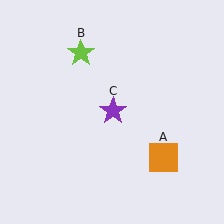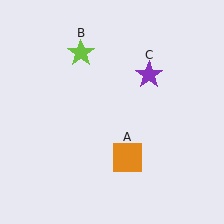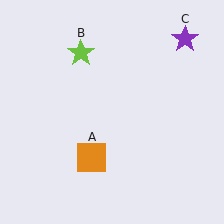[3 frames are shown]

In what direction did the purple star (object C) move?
The purple star (object C) moved up and to the right.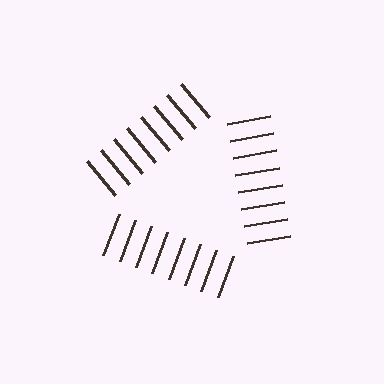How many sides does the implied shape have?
3 sides — the line-ends trace a triangle.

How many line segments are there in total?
24 — 8 along each of the 3 edges.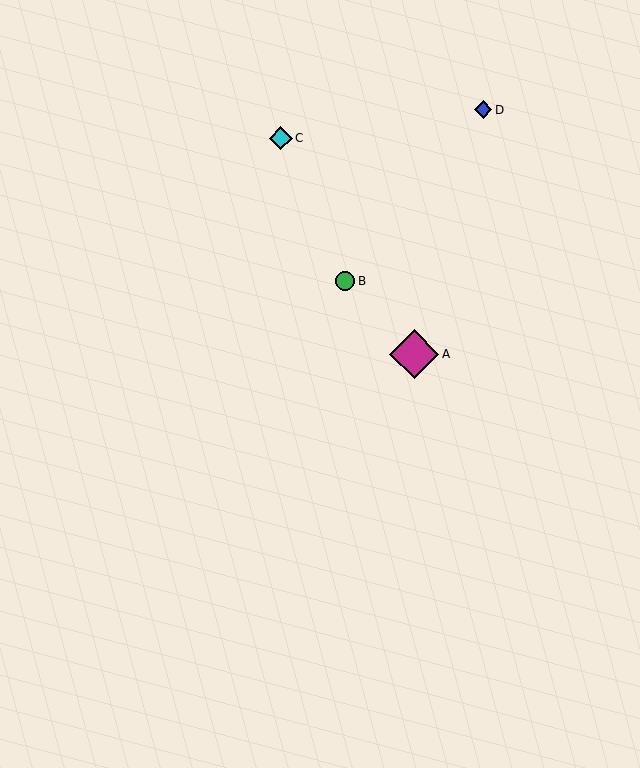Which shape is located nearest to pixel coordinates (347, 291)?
The green circle (labeled B) at (345, 281) is nearest to that location.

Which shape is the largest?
The magenta diamond (labeled A) is the largest.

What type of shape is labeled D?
Shape D is a blue diamond.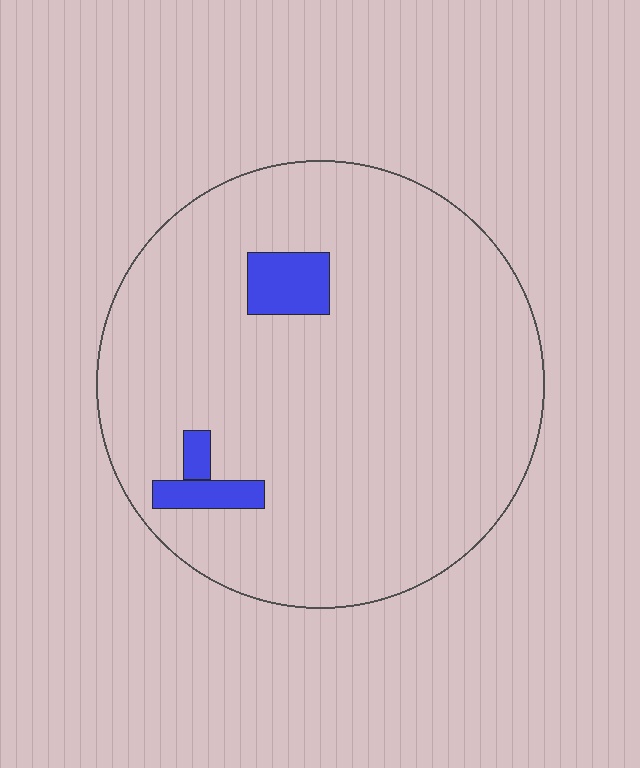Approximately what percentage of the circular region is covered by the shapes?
Approximately 5%.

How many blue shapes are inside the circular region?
3.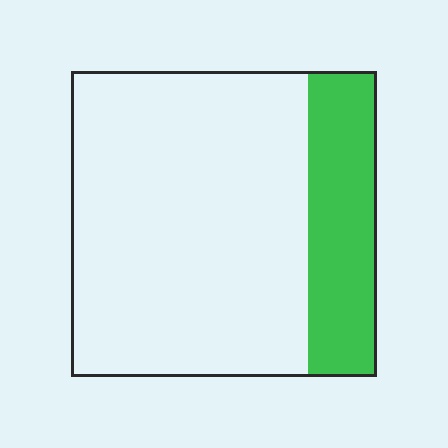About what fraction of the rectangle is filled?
About one quarter (1/4).